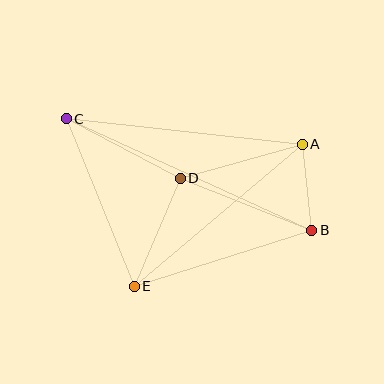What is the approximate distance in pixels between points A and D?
The distance between A and D is approximately 127 pixels.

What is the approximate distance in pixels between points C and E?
The distance between C and E is approximately 181 pixels.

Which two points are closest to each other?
Points A and B are closest to each other.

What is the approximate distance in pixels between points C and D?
The distance between C and D is approximately 129 pixels.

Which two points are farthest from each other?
Points B and C are farthest from each other.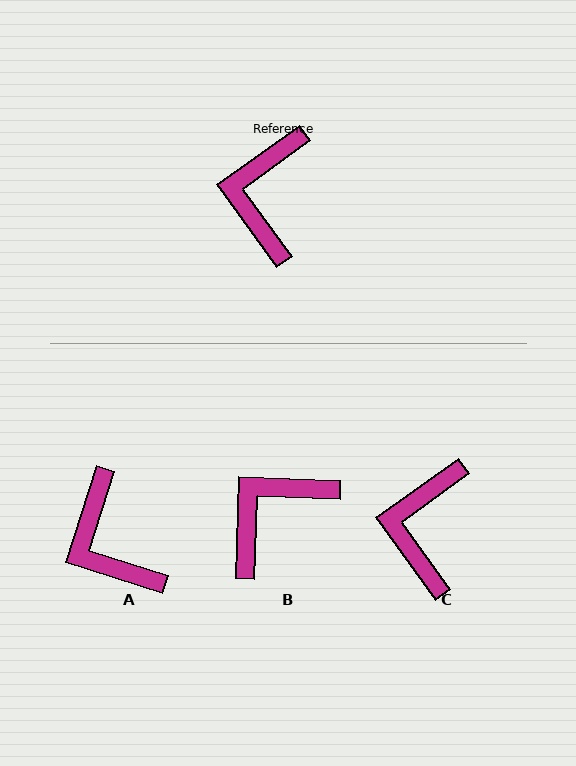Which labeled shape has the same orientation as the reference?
C.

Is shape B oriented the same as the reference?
No, it is off by about 38 degrees.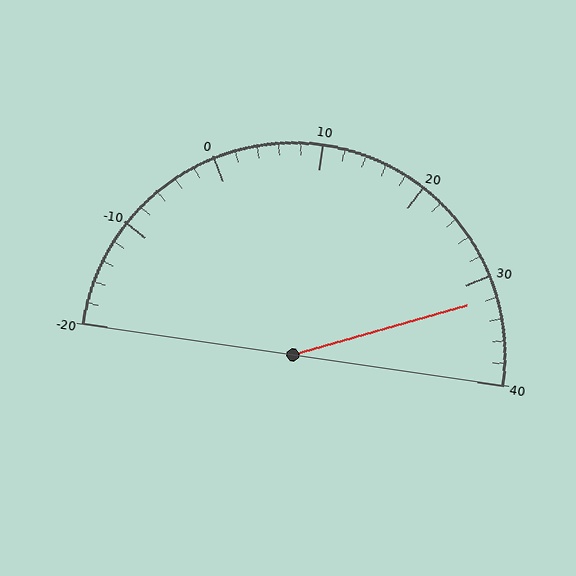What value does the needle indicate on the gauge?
The needle indicates approximately 32.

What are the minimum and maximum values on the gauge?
The gauge ranges from -20 to 40.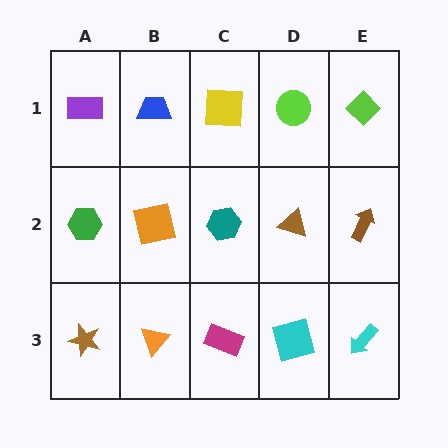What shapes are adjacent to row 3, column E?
A brown arrow (row 2, column E), a cyan square (row 3, column D).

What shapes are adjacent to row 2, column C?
A yellow square (row 1, column C), a magenta rectangle (row 3, column C), an orange square (row 2, column B), a brown triangle (row 2, column D).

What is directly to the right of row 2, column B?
A teal hexagon.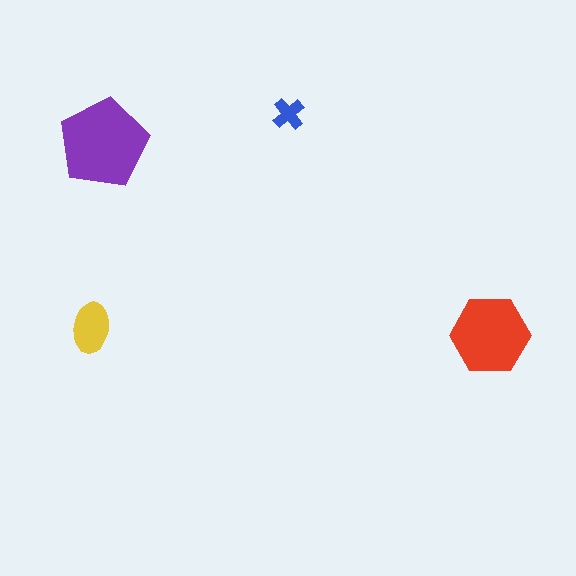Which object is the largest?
The purple pentagon.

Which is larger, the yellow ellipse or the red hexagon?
The red hexagon.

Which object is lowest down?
The red hexagon is bottommost.